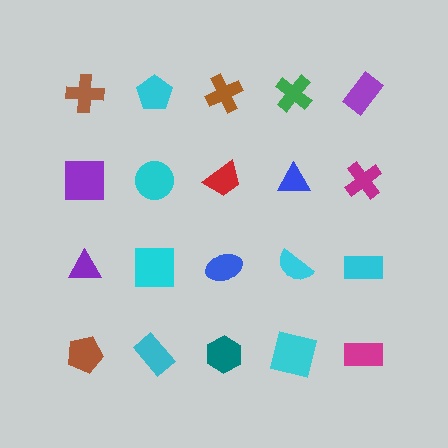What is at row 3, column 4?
A cyan semicircle.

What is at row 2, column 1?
A purple square.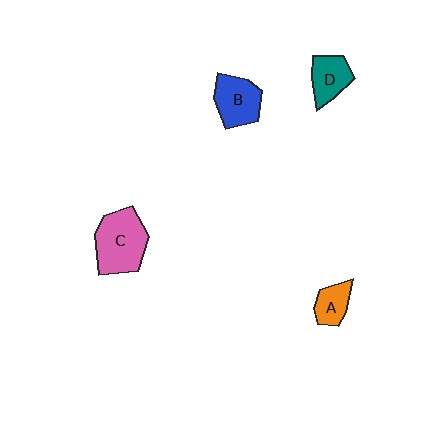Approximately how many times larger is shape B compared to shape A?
Approximately 1.6 times.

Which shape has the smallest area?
Shape A (orange).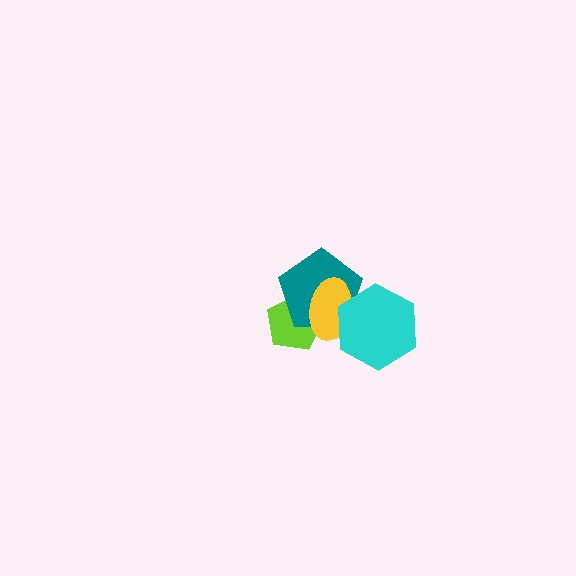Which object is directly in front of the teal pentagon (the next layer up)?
The yellow ellipse is directly in front of the teal pentagon.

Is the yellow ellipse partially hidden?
Yes, it is partially covered by another shape.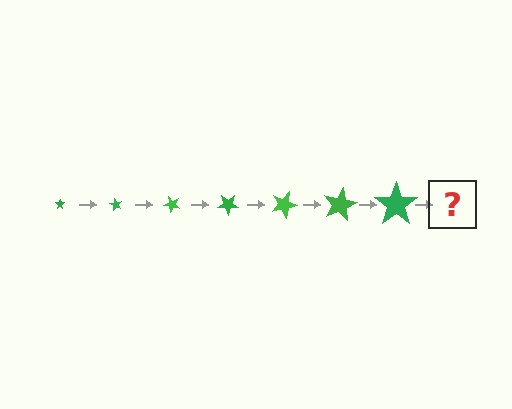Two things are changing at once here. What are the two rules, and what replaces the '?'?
The two rules are that the star grows larger each step and it rotates 60 degrees each step. The '?' should be a star, larger than the previous one and rotated 420 degrees from the start.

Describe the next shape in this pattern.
It should be a star, larger than the previous one and rotated 420 degrees from the start.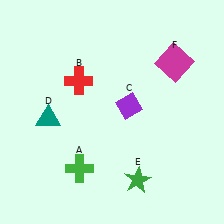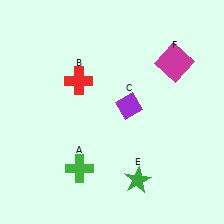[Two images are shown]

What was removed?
The teal triangle (D) was removed in Image 2.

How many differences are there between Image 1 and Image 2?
There is 1 difference between the two images.